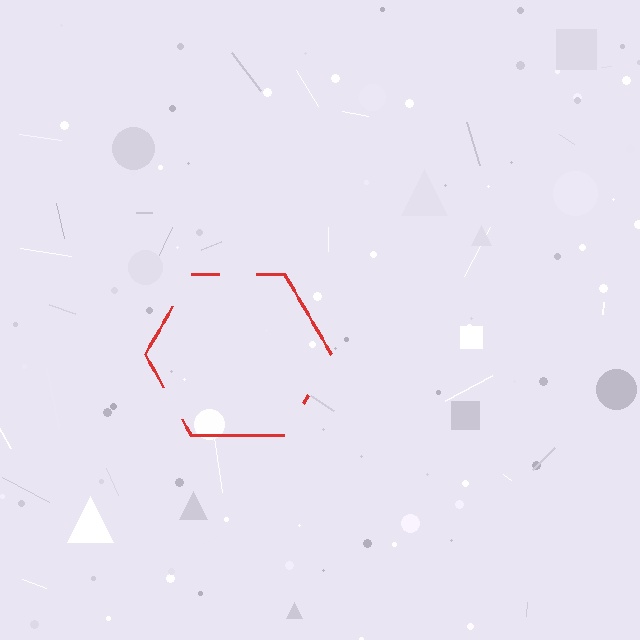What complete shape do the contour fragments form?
The contour fragments form a hexagon.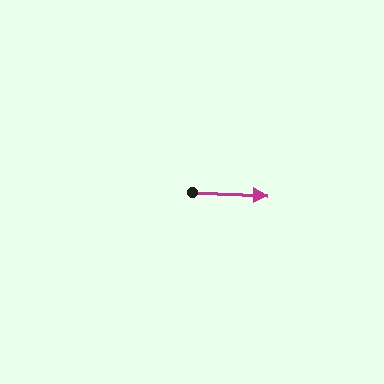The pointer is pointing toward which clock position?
Roughly 3 o'clock.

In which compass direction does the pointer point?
East.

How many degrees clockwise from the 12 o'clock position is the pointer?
Approximately 93 degrees.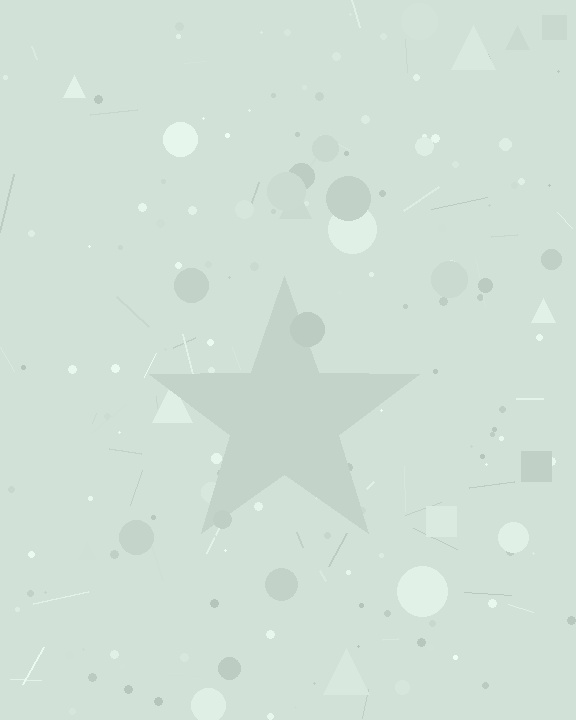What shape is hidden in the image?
A star is hidden in the image.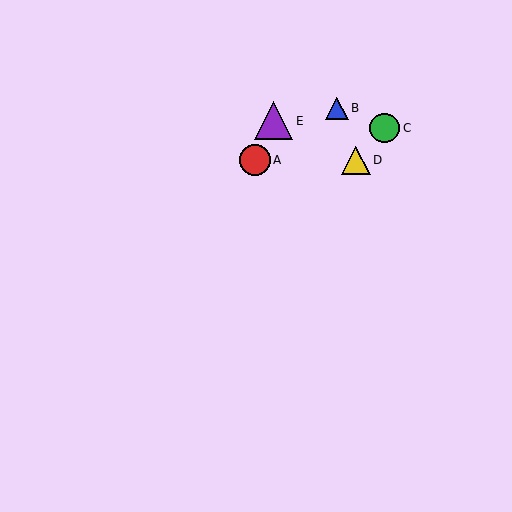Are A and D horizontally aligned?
Yes, both are at y≈160.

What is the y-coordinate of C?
Object C is at y≈128.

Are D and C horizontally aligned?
No, D is at y≈160 and C is at y≈128.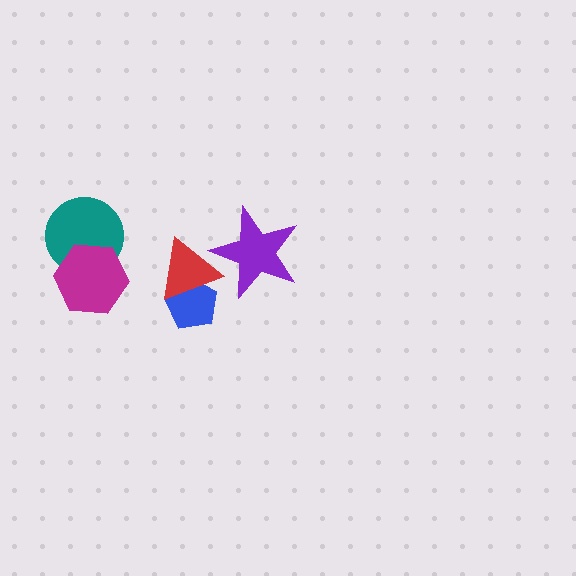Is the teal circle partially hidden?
Yes, it is partially covered by another shape.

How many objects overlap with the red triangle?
2 objects overlap with the red triangle.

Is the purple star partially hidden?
Yes, it is partially covered by another shape.